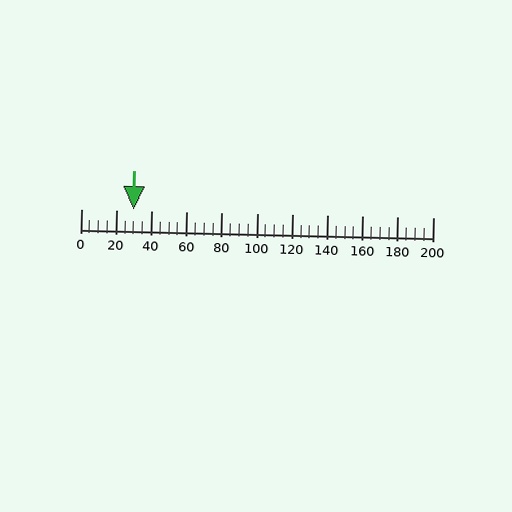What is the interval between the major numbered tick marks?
The major tick marks are spaced 20 units apart.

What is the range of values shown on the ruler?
The ruler shows values from 0 to 200.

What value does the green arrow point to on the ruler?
The green arrow points to approximately 30.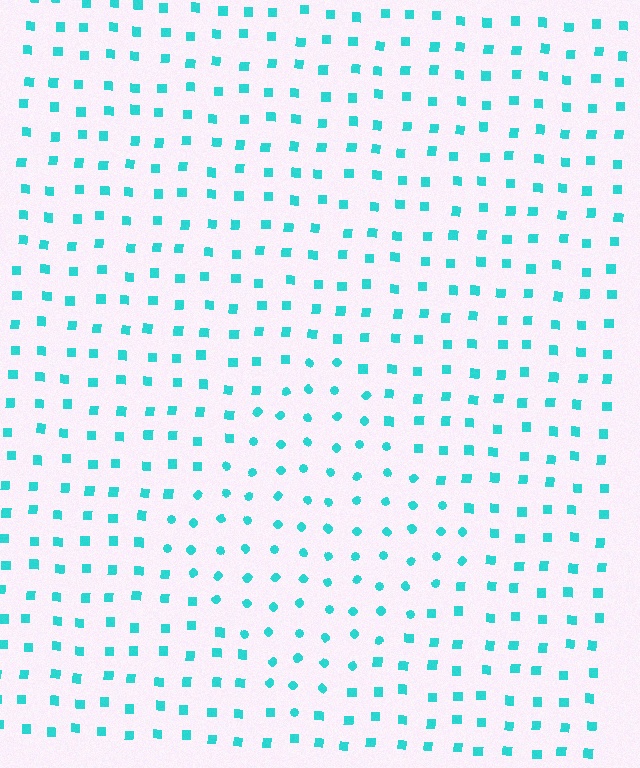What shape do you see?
I see a diamond.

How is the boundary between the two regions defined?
The boundary is defined by a change in element shape: circles inside vs. squares outside. All elements share the same color and spacing.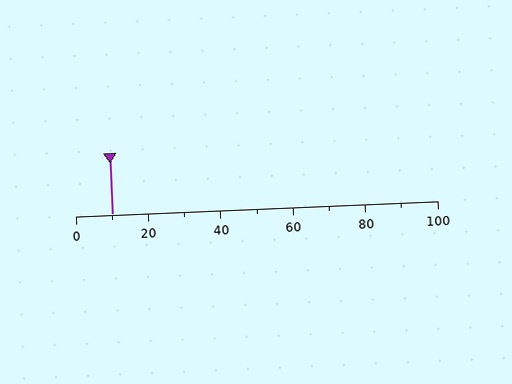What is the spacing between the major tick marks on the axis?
The major ticks are spaced 20 apart.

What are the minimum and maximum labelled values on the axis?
The axis runs from 0 to 100.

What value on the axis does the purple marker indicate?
The marker indicates approximately 10.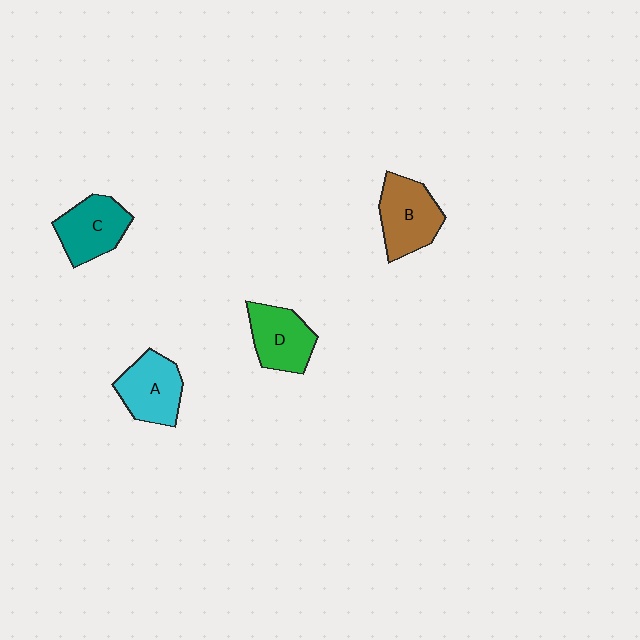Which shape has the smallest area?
Shape D (green).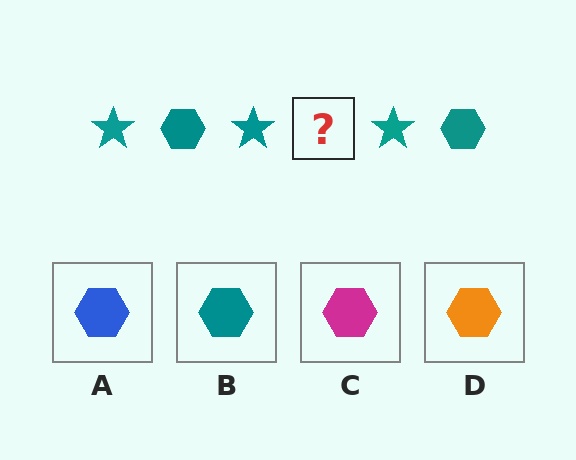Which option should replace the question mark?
Option B.